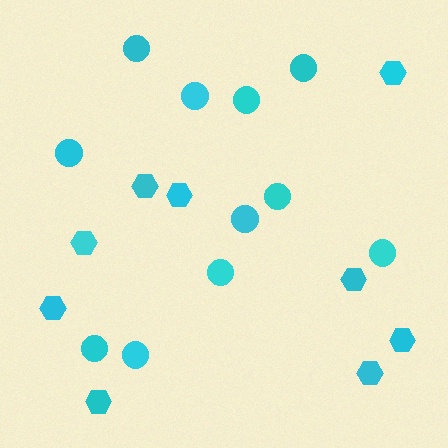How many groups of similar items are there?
There are 2 groups: one group of circles (11) and one group of hexagons (9).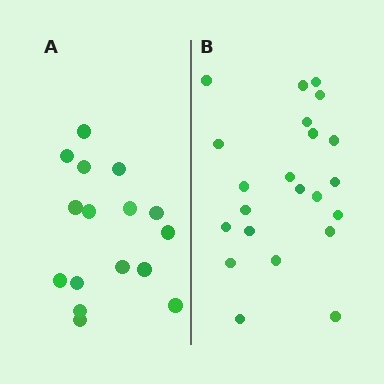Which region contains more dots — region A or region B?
Region B (the right region) has more dots.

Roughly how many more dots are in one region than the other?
Region B has about 6 more dots than region A.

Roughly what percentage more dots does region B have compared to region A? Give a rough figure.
About 40% more.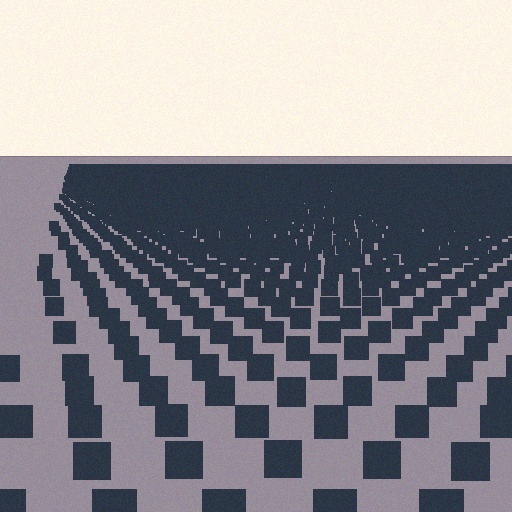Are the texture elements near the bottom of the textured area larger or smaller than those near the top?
Larger. Near the bottom, elements are closer to the viewer and appear at a bigger on-screen size.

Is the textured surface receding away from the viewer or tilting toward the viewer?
The surface is receding away from the viewer. Texture elements get smaller and denser toward the top.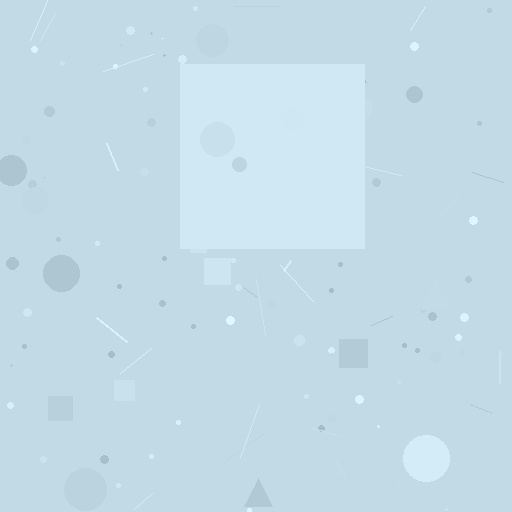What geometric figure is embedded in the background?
A square is embedded in the background.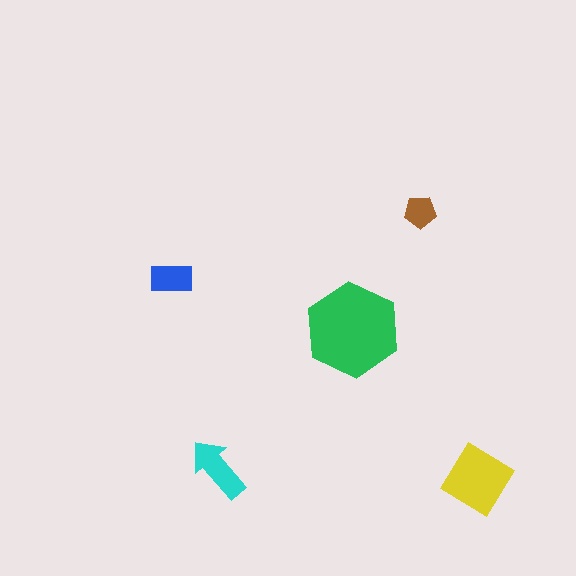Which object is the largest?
The green hexagon.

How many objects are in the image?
There are 5 objects in the image.